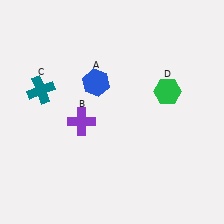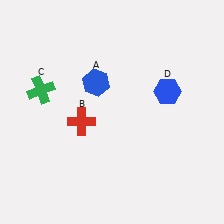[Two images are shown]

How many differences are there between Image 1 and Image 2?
There are 3 differences between the two images.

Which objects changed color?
B changed from purple to red. C changed from teal to green. D changed from green to blue.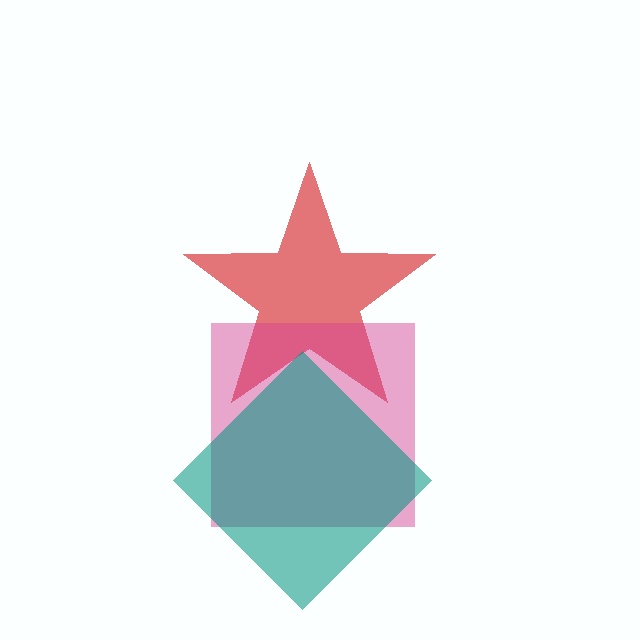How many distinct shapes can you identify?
There are 3 distinct shapes: a red star, a magenta square, a teal diamond.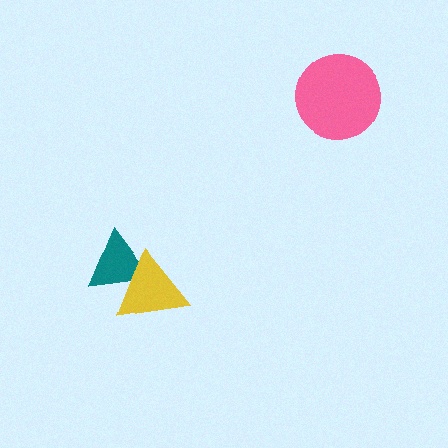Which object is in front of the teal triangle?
The yellow triangle is in front of the teal triangle.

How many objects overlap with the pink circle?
0 objects overlap with the pink circle.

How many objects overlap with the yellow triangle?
1 object overlaps with the yellow triangle.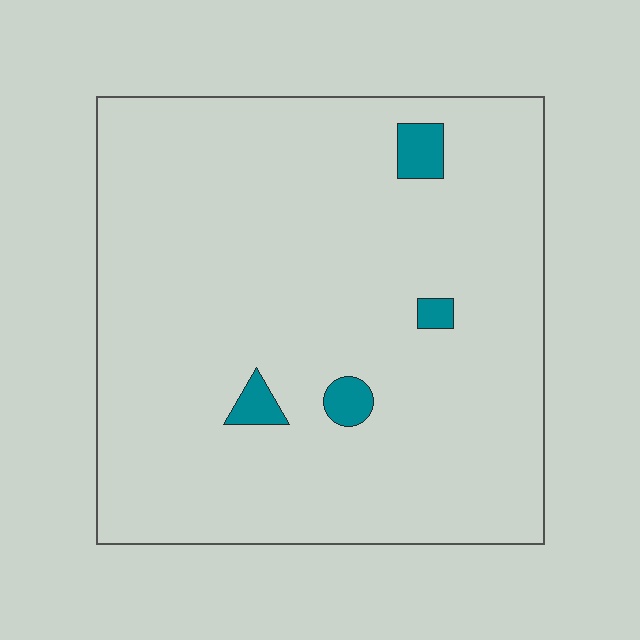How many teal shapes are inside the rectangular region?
4.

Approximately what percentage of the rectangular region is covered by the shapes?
Approximately 5%.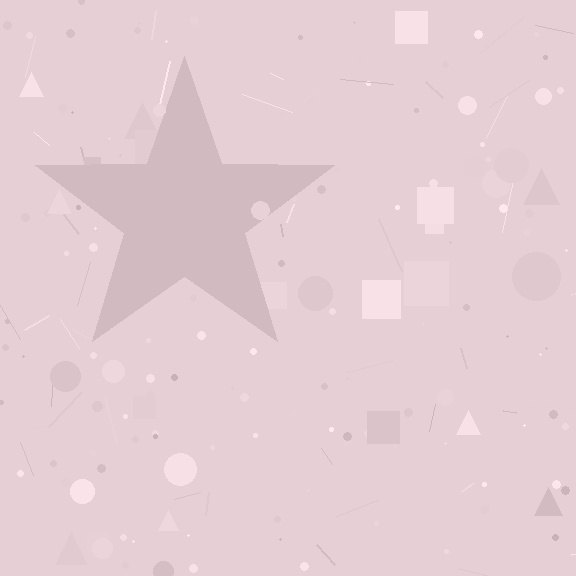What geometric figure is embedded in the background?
A star is embedded in the background.